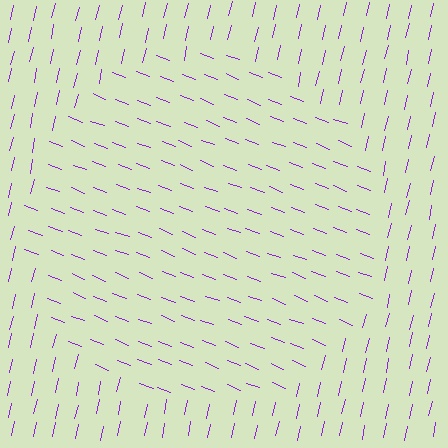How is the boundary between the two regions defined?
The boundary is defined purely by a change in line orientation (approximately 82 degrees difference). All lines are the same color and thickness.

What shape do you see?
I see a circle.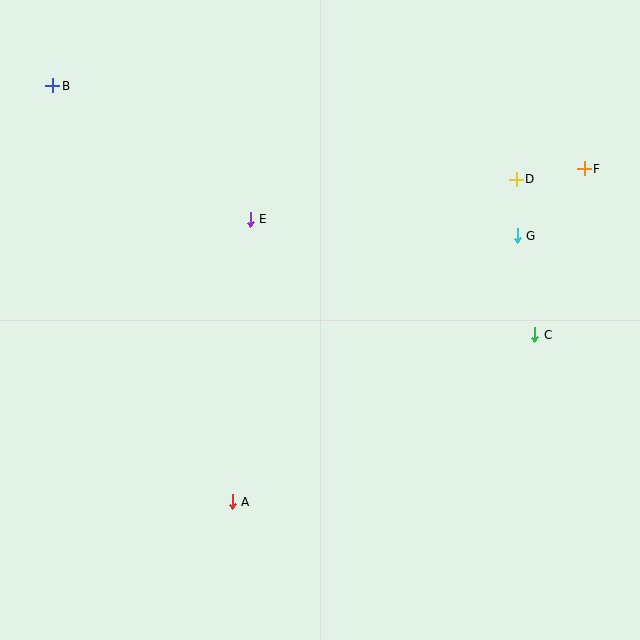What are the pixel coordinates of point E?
Point E is at (250, 220).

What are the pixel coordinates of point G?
Point G is at (517, 236).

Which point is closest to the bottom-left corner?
Point A is closest to the bottom-left corner.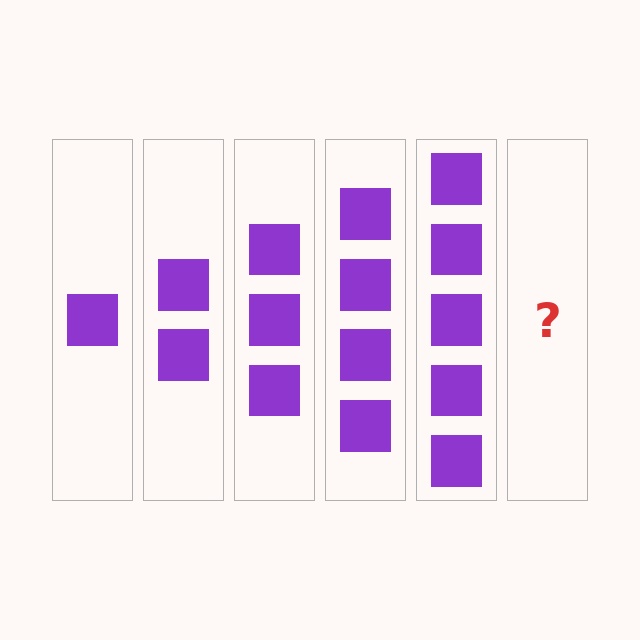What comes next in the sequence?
The next element should be 6 squares.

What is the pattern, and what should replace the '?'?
The pattern is that each step adds one more square. The '?' should be 6 squares.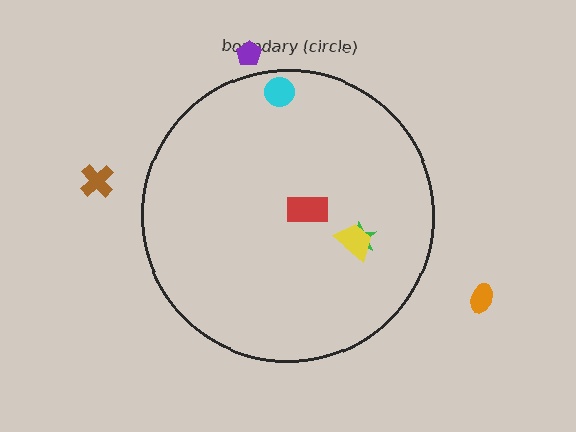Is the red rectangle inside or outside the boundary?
Inside.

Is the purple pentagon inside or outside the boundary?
Outside.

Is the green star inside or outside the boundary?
Inside.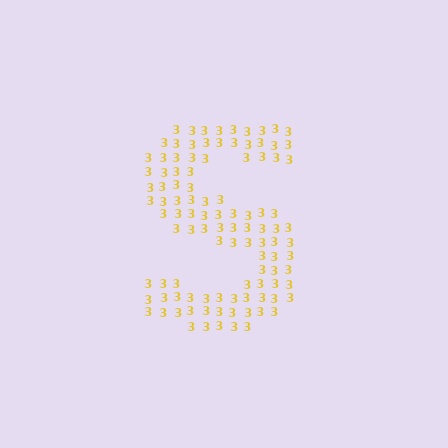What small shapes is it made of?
It is made of small digit 3's.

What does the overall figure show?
The overall figure shows the letter S.